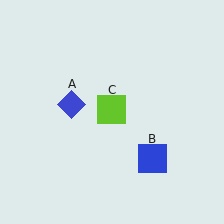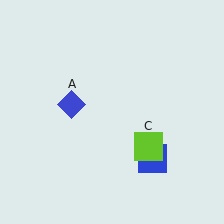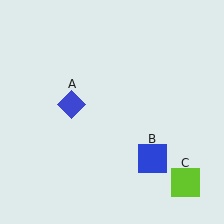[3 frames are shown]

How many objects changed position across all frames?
1 object changed position: lime square (object C).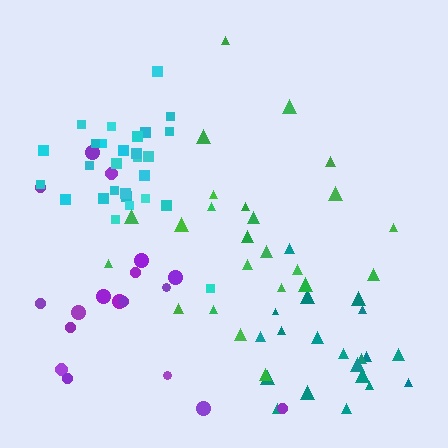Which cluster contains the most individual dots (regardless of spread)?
Cyan (28).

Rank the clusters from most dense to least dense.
cyan, teal, green, purple.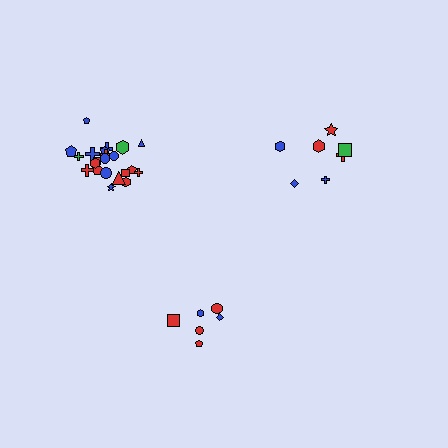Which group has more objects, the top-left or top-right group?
The top-left group.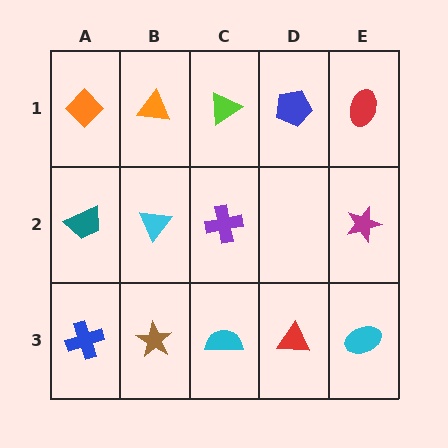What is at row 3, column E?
A cyan ellipse.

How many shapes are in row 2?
4 shapes.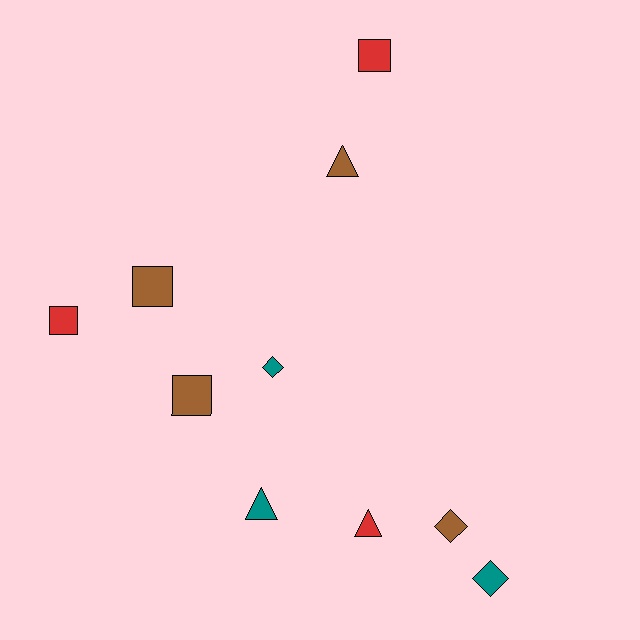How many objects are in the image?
There are 10 objects.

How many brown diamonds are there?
There is 1 brown diamond.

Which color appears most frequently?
Brown, with 4 objects.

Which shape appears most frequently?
Square, with 4 objects.